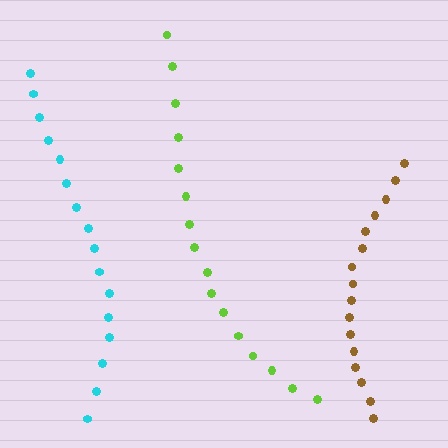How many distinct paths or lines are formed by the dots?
There are 3 distinct paths.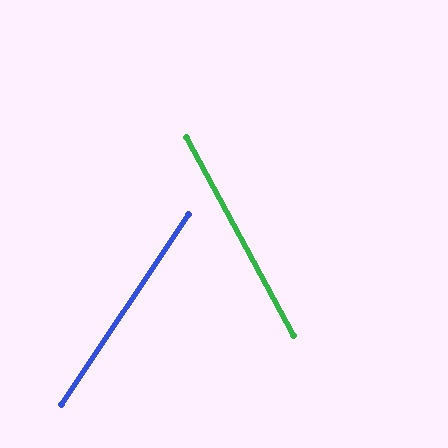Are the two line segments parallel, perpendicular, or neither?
Neither parallel nor perpendicular — they differ by about 62°.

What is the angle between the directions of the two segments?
Approximately 62 degrees.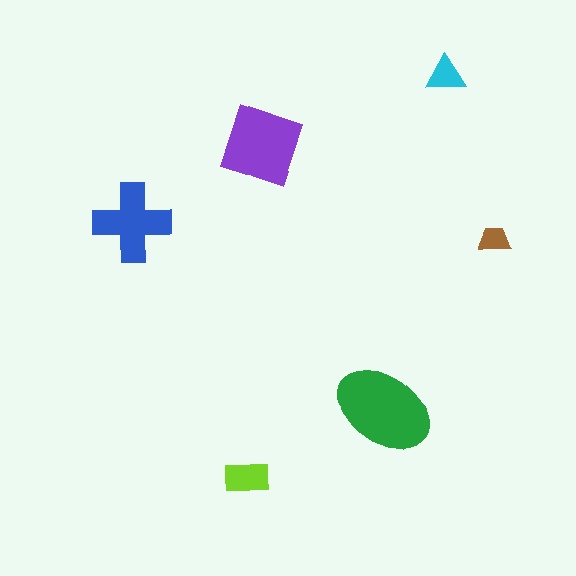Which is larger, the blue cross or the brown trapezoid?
The blue cross.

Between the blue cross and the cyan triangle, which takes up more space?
The blue cross.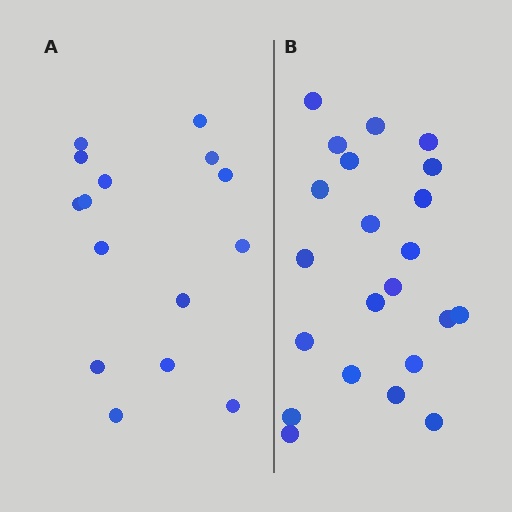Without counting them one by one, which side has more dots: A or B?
Region B (the right region) has more dots.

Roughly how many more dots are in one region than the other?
Region B has roughly 8 or so more dots than region A.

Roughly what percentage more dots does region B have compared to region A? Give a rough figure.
About 45% more.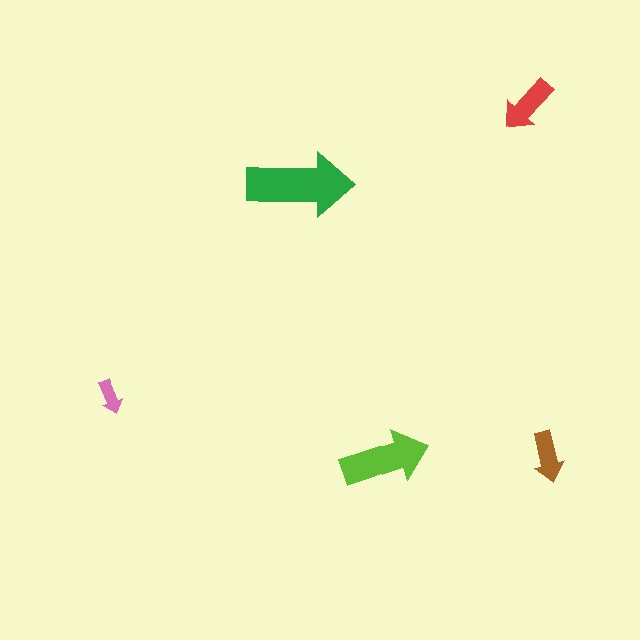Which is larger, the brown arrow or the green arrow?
The green one.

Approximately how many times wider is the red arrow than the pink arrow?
About 1.5 times wider.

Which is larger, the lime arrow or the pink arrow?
The lime one.